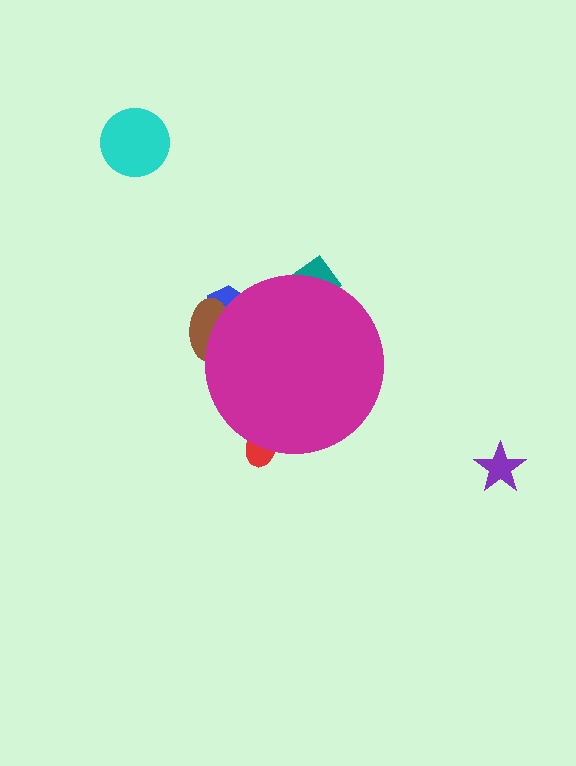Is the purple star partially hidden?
No, the purple star is fully visible.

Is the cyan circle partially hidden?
No, the cyan circle is fully visible.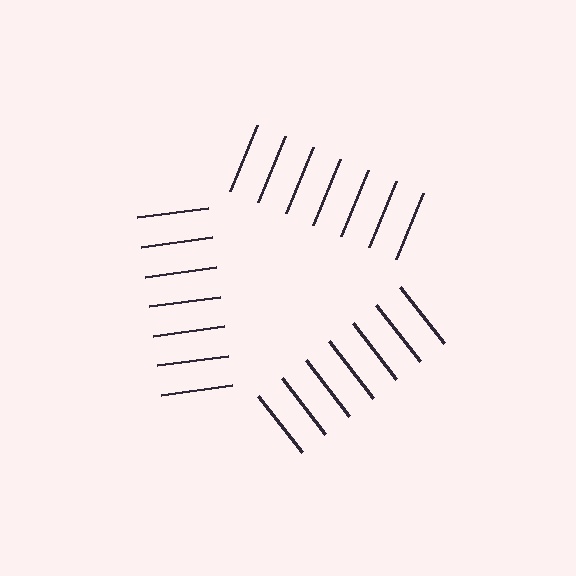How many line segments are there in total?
21 — 7 along each of the 3 edges.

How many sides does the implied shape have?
3 sides — the line-ends trace a triangle.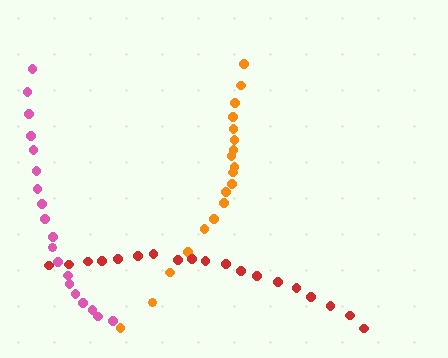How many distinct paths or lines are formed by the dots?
There are 3 distinct paths.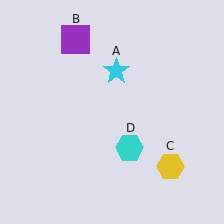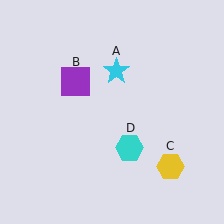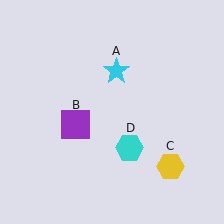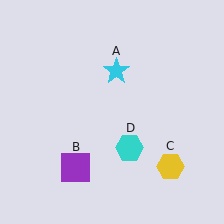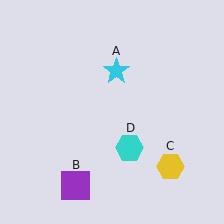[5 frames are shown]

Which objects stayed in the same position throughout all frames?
Cyan star (object A) and yellow hexagon (object C) and cyan hexagon (object D) remained stationary.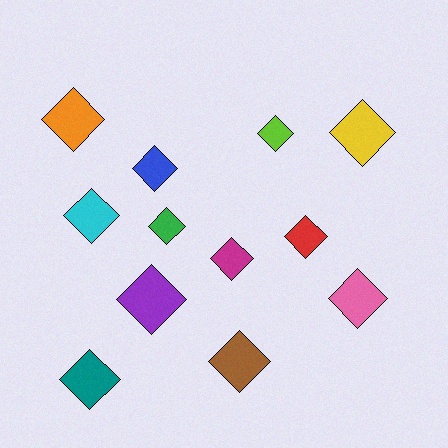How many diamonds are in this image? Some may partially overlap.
There are 12 diamonds.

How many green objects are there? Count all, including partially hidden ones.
There is 1 green object.